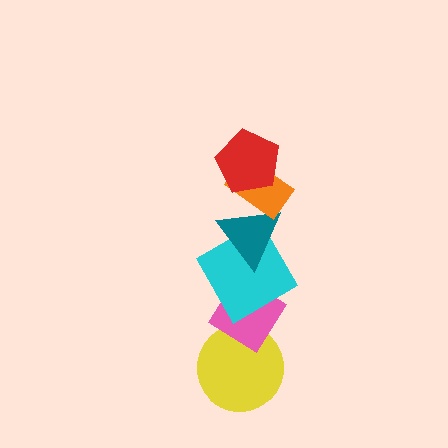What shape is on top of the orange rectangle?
The red pentagon is on top of the orange rectangle.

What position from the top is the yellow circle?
The yellow circle is 6th from the top.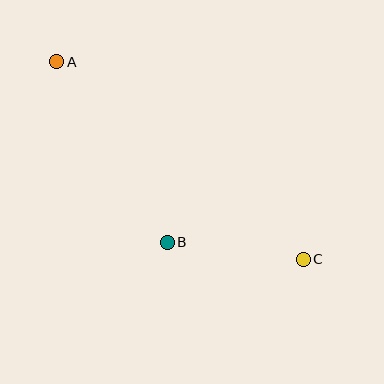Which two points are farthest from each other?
Points A and C are farthest from each other.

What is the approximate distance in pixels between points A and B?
The distance between A and B is approximately 212 pixels.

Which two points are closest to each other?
Points B and C are closest to each other.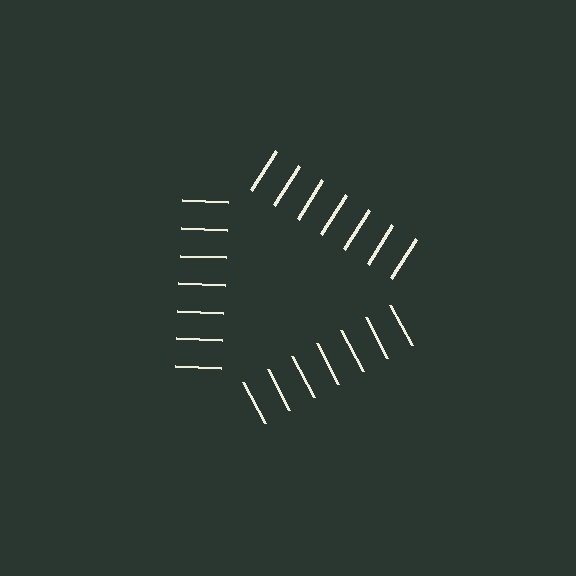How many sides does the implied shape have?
3 sides — the line-ends trace a triangle.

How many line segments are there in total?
21 — 7 along each of the 3 edges.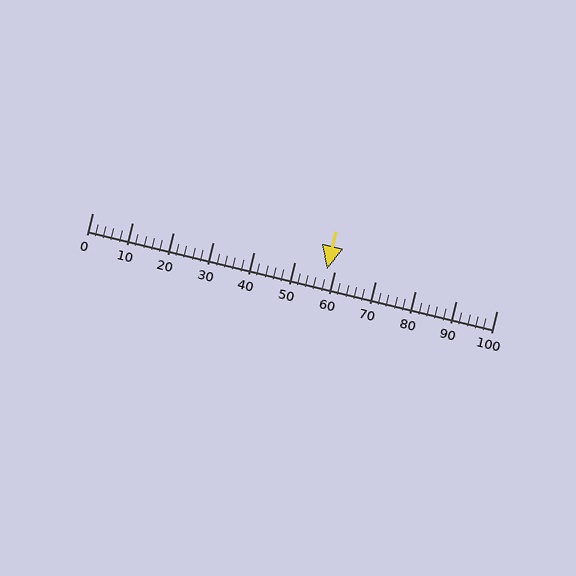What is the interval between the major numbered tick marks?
The major tick marks are spaced 10 units apart.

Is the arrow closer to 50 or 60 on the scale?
The arrow is closer to 60.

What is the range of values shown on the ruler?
The ruler shows values from 0 to 100.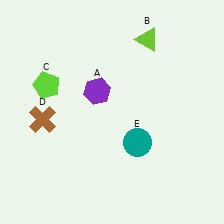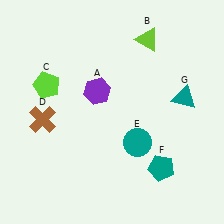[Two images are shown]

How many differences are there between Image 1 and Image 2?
There are 2 differences between the two images.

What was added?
A teal pentagon (F), a teal triangle (G) were added in Image 2.